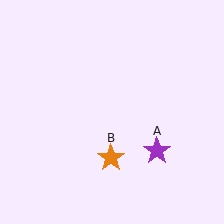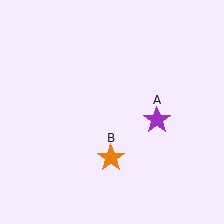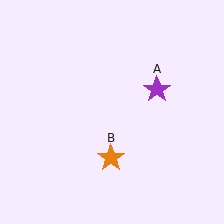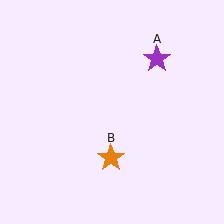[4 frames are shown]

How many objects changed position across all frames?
1 object changed position: purple star (object A).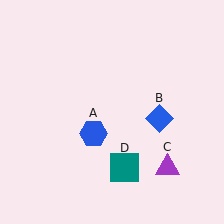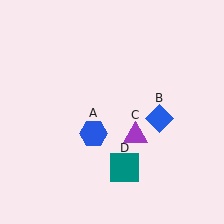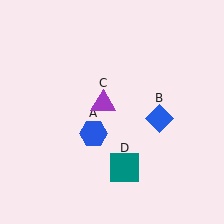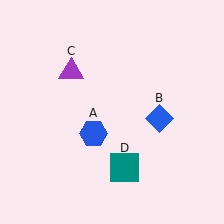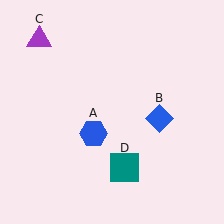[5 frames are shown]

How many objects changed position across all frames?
1 object changed position: purple triangle (object C).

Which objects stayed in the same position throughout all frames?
Blue hexagon (object A) and blue diamond (object B) and teal square (object D) remained stationary.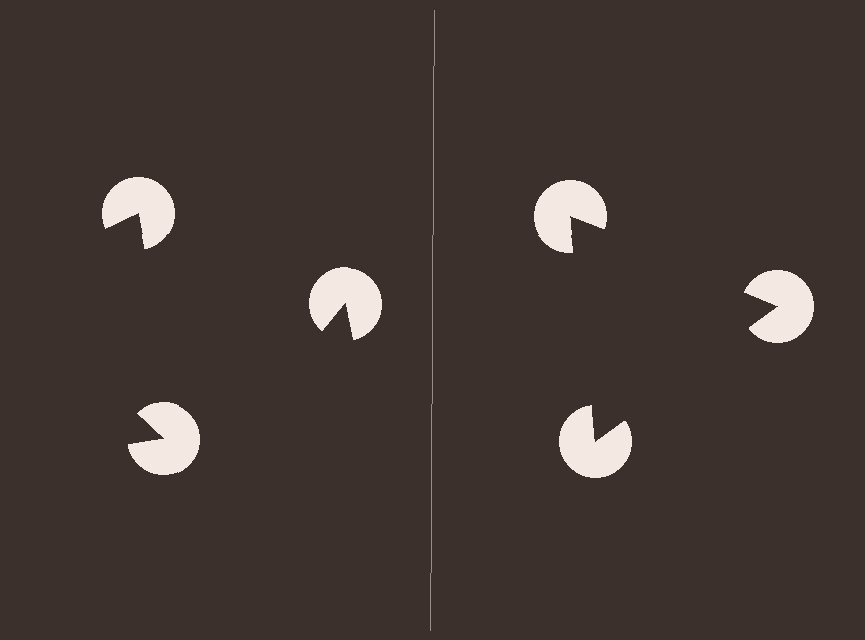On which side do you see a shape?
An illusory triangle appears on the right side. On the left side the wedge cuts are rotated, so no coherent shape forms.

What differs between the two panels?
The pac-man discs are positioned identically on both sides; only the wedge orientations differ. On the right they align to a triangle; on the left they are misaligned.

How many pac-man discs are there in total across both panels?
6 — 3 on each side.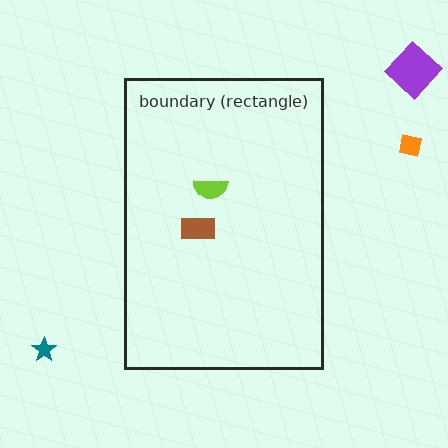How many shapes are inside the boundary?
2 inside, 3 outside.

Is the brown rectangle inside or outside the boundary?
Inside.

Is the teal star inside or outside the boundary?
Outside.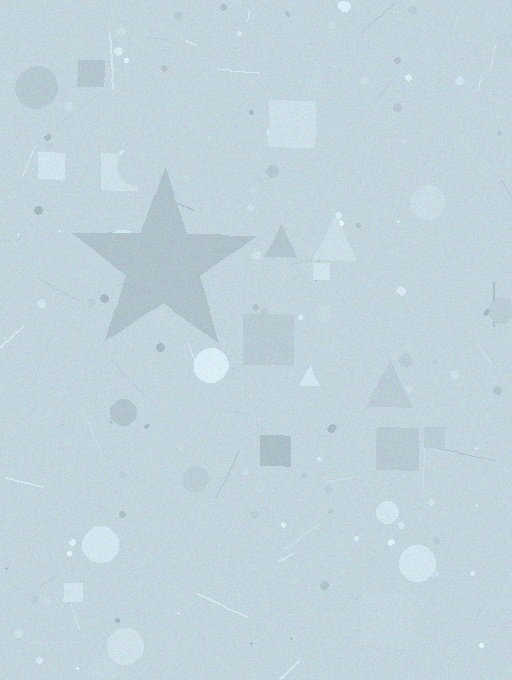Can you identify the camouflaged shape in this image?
The camouflaged shape is a star.